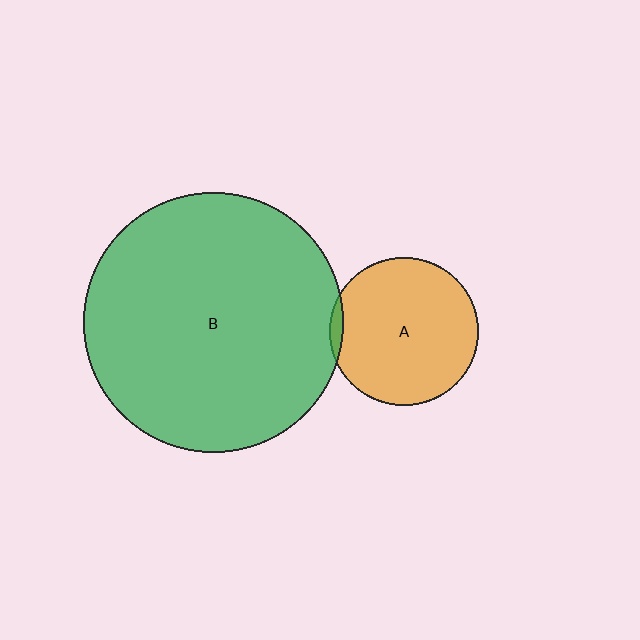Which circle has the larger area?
Circle B (green).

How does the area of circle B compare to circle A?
Approximately 3.1 times.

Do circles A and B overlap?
Yes.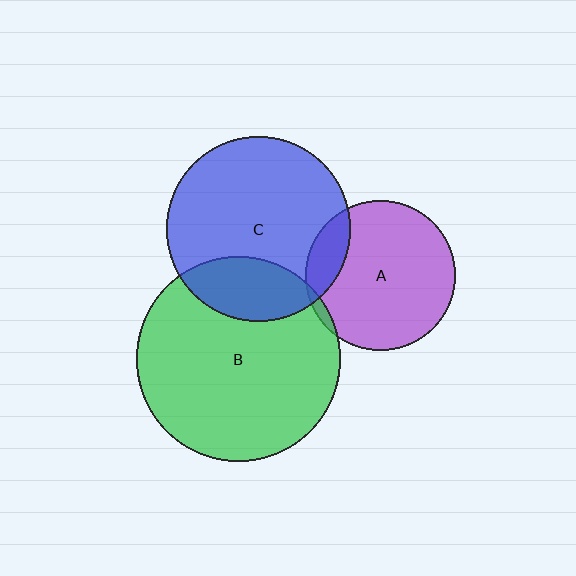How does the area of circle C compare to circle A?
Approximately 1.5 times.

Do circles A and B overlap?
Yes.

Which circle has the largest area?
Circle B (green).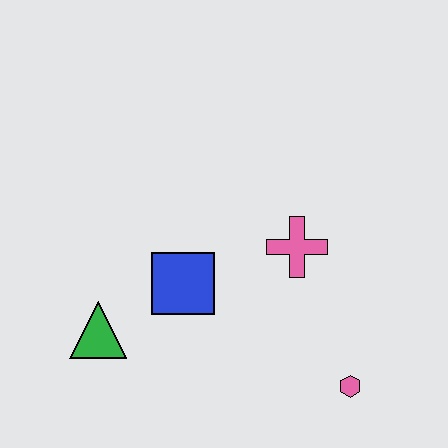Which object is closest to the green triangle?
The blue square is closest to the green triangle.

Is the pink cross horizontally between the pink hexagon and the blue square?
Yes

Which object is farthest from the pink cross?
The green triangle is farthest from the pink cross.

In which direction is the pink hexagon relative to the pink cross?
The pink hexagon is below the pink cross.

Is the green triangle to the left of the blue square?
Yes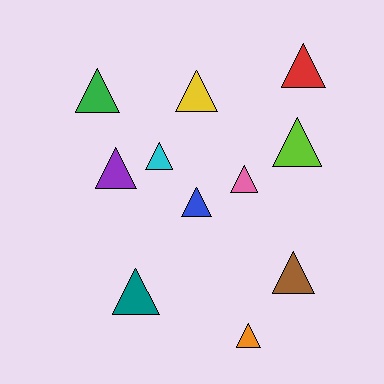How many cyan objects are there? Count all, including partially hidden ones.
There is 1 cyan object.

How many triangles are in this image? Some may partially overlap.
There are 11 triangles.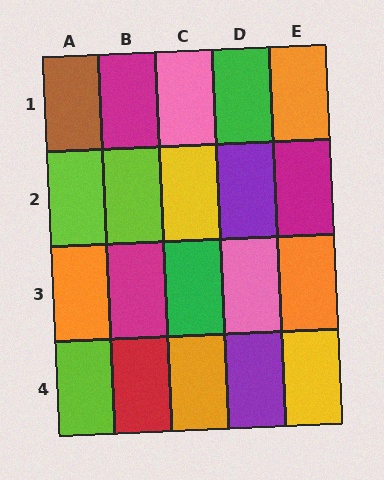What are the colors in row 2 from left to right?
Lime, lime, yellow, purple, magenta.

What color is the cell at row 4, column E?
Yellow.